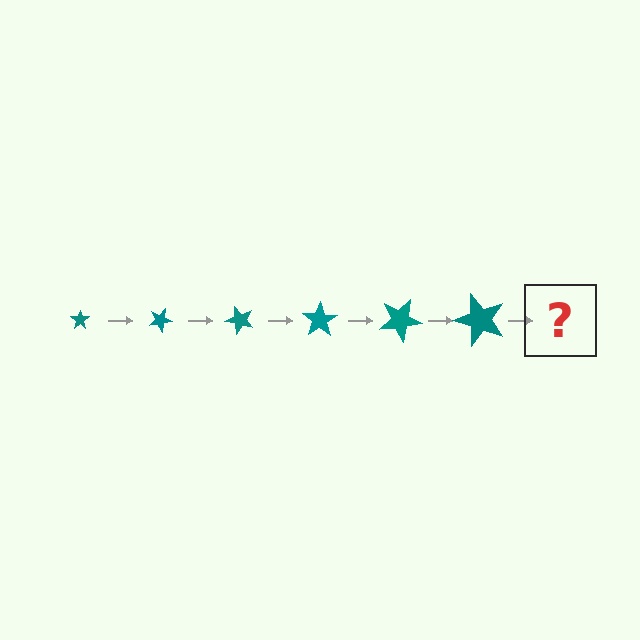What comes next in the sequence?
The next element should be a star, larger than the previous one and rotated 150 degrees from the start.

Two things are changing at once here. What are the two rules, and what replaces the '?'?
The two rules are that the star grows larger each step and it rotates 25 degrees each step. The '?' should be a star, larger than the previous one and rotated 150 degrees from the start.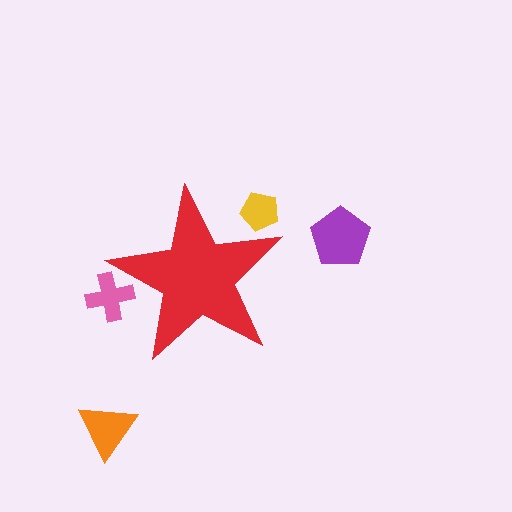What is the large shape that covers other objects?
A red star.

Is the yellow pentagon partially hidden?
Yes, the yellow pentagon is partially hidden behind the red star.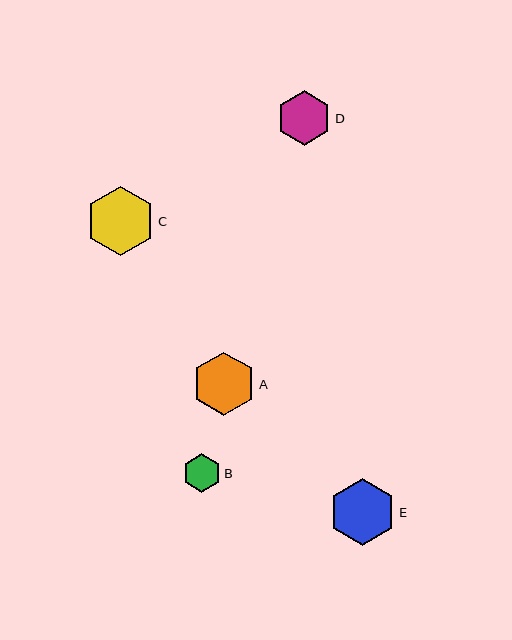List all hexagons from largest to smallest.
From largest to smallest: C, E, A, D, B.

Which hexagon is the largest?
Hexagon C is the largest with a size of approximately 69 pixels.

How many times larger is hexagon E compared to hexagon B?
Hexagon E is approximately 1.7 times the size of hexagon B.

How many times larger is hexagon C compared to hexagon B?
Hexagon C is approximately 1.8 times the size of hexagon B.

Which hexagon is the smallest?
Hexagon B is the smallest with a size of approximately 38 pixels.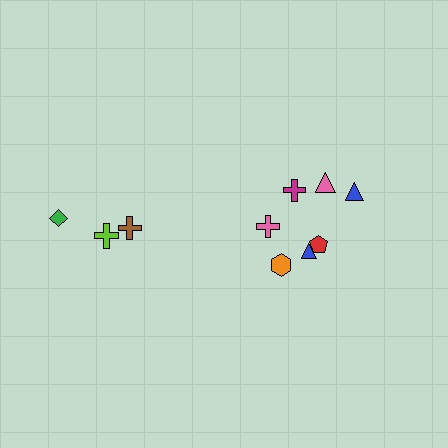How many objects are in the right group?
There are 7 objects.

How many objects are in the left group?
There are 3 objects.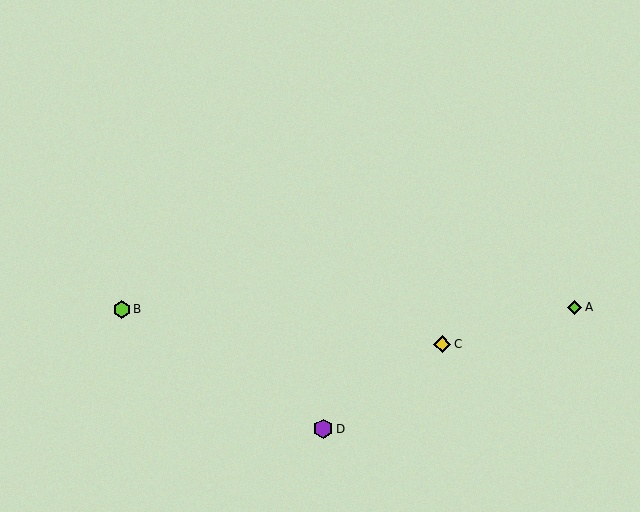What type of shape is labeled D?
Shape D is a purple hexagon.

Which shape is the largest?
The purple hexagon (labeled D) is the largest.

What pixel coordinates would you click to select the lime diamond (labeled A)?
Click at (575, 307) to select the lime diamond A.